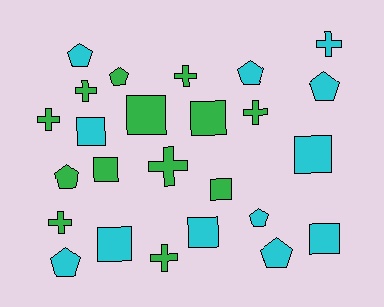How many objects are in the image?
There are 25 objects.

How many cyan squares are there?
There are 5 cyan squares.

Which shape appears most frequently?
Square, with 9 objects.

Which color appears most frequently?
Green, with 13 objects.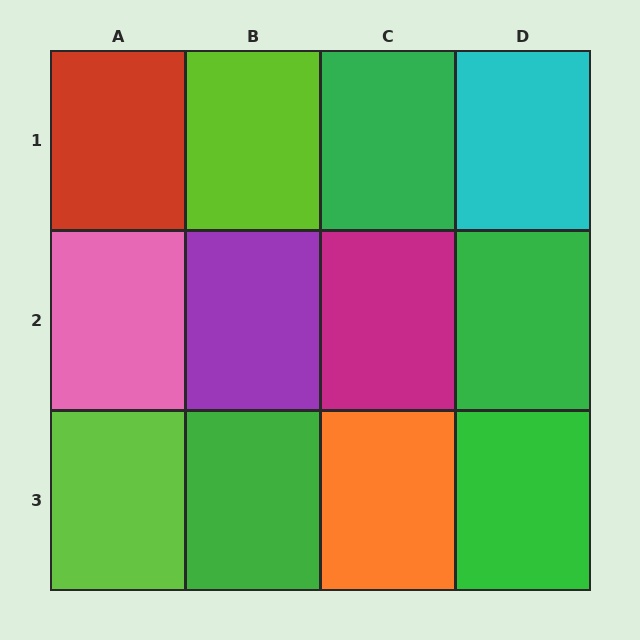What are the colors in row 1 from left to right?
Red, lime, green, cyan.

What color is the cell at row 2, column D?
Green.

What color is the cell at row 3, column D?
Green.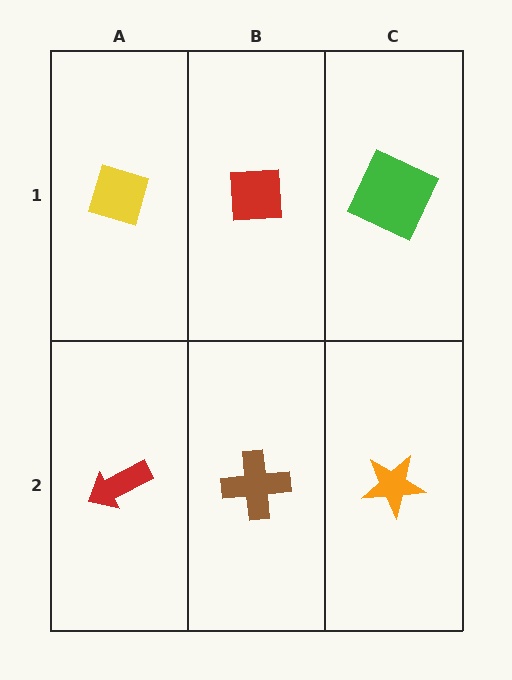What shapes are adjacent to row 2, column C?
A green square (row 1, column C), a brown cross (row 2, column B).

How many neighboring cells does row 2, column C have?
2.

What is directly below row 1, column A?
A red arrow.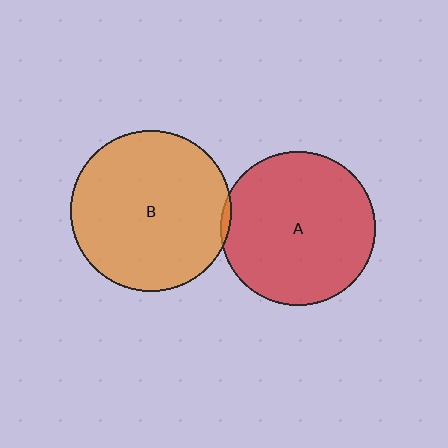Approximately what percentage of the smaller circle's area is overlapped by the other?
Approximately 5%.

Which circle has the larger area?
Circle B (orange).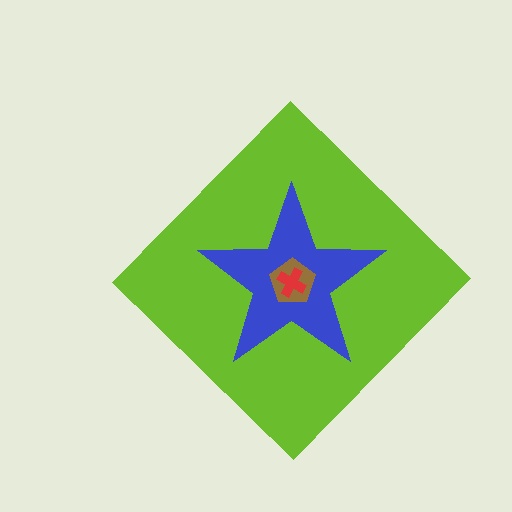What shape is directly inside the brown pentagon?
The red cross.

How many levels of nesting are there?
4.